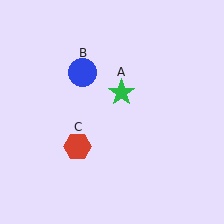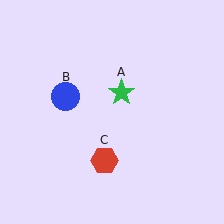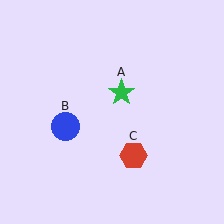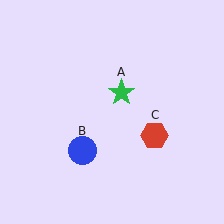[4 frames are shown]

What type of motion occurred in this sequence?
The blue circle (object B), red hexagon (object C) rotated counterclockwise around the center of the scene.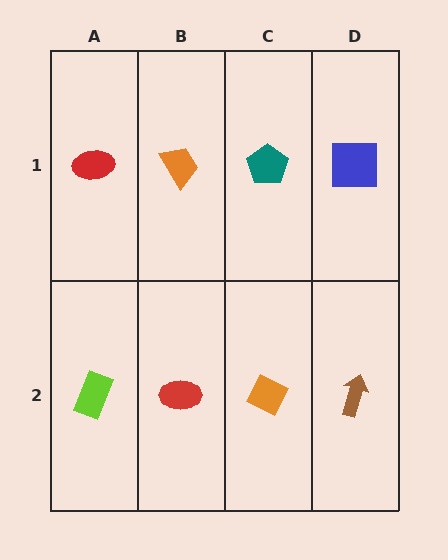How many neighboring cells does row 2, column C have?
3.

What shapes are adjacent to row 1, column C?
An orange diamond (row 2, column C), an orange trapezoid (row 1, column B), a blue square (row 1, column D).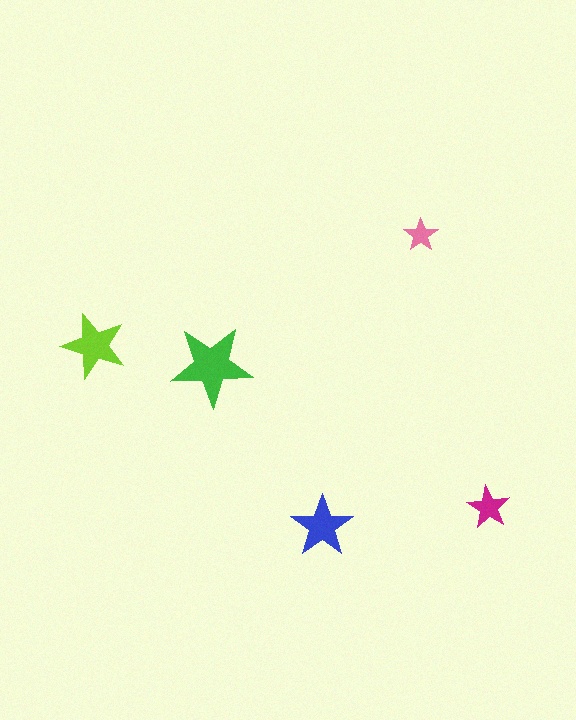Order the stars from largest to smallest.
the green one, the lime one, the blue one, the magenta one, the pink one.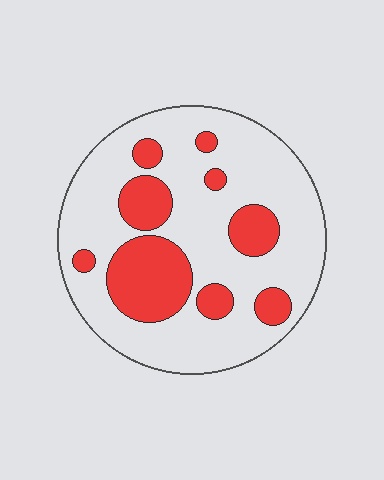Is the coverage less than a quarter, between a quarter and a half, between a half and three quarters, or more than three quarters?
Between a quarter and a half.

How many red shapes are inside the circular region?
9.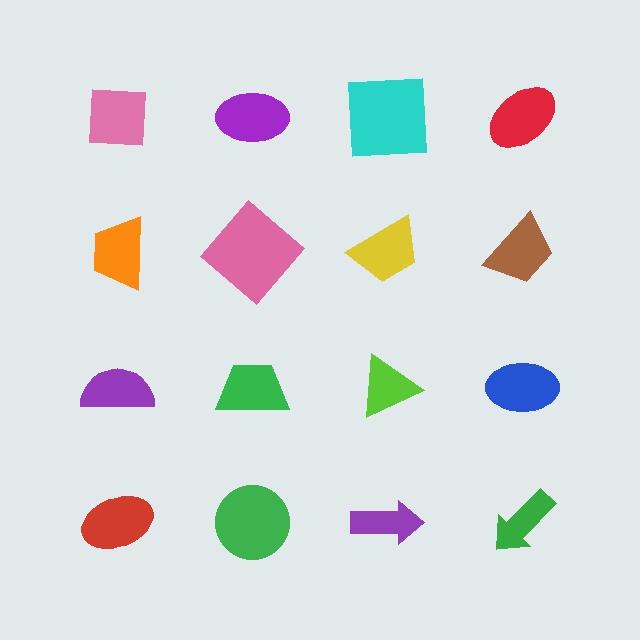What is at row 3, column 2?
A green trapezoid.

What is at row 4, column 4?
A green arrow.